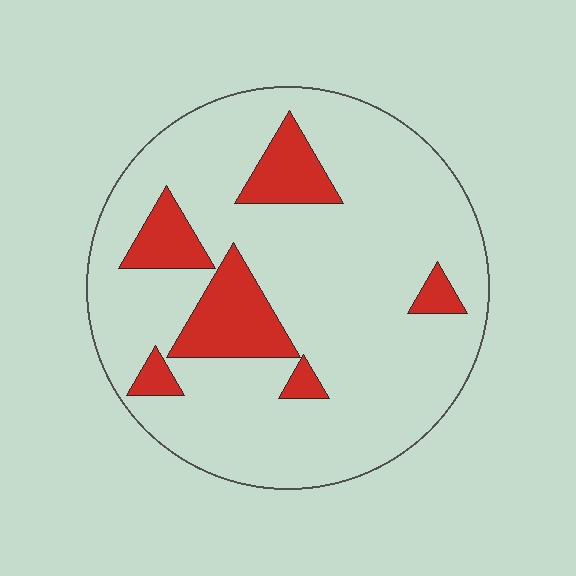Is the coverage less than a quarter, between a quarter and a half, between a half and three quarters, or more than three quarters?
Less than a quarter.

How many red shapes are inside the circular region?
6.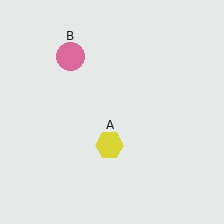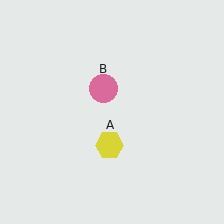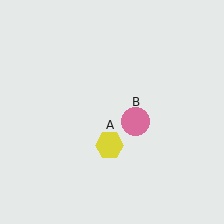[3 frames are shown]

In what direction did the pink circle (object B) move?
The pink circle (object B) moved down and to the right.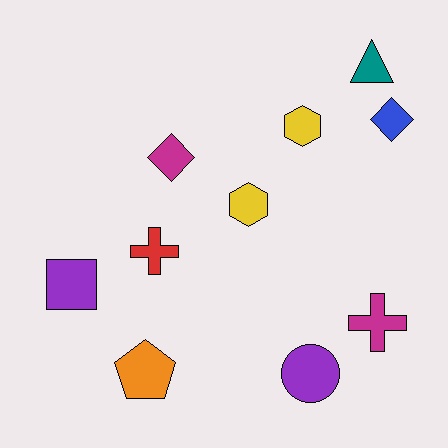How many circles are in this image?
There is 1 circle.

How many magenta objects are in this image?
There are 2 magenta objects.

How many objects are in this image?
There are 10 objects.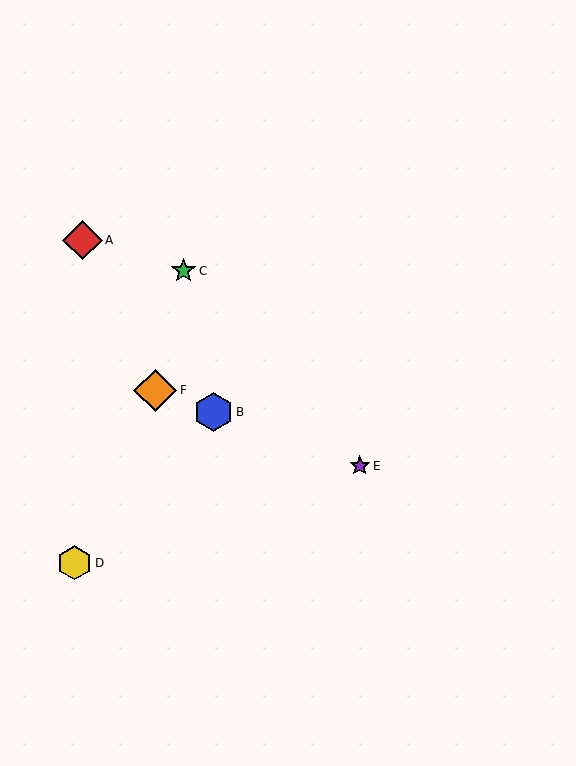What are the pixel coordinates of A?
Object A is at (82, 240).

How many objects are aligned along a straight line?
3 objects (B, E, F) are aligned along a straight line.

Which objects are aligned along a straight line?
Objects B, E, F are aligned along a straight line.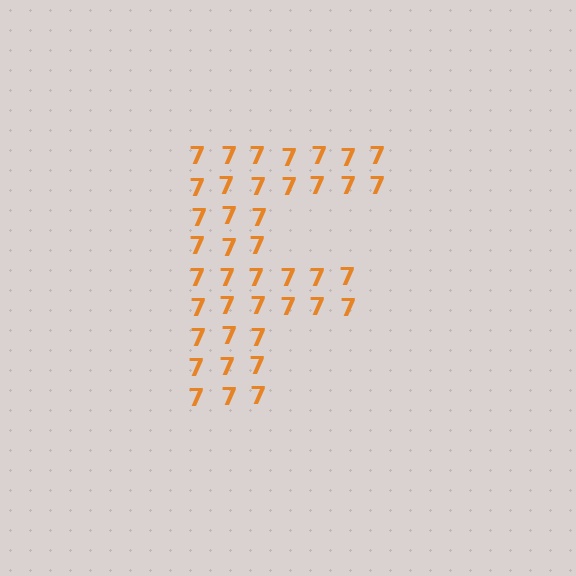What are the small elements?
The small elements are digit 7's.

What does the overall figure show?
The overall figure shows the letter F.